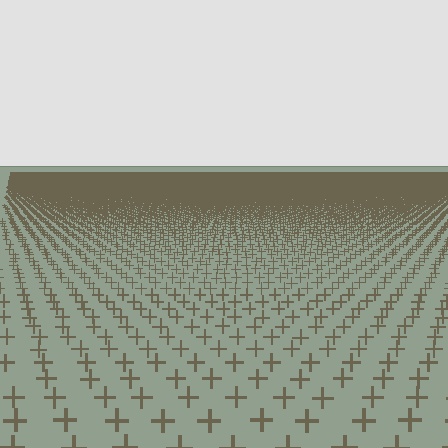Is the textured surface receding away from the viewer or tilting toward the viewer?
The surface is receding away from the viewer. Texture elements get smaller and denser toward the top.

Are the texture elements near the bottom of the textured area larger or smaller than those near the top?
Larger. Near the bottom, elements are closer to the viewer and appear at a bigger on-screen size.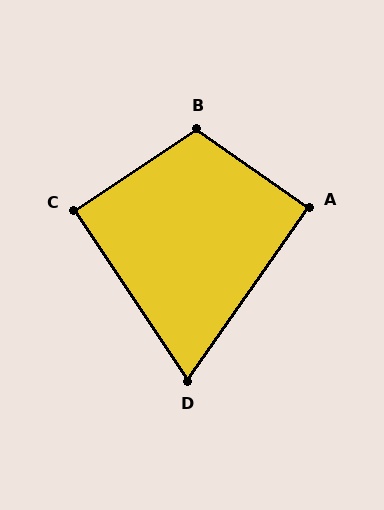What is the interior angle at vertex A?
Approximately 90 degrees (approximately right).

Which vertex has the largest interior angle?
B, at approximately 111 degrees.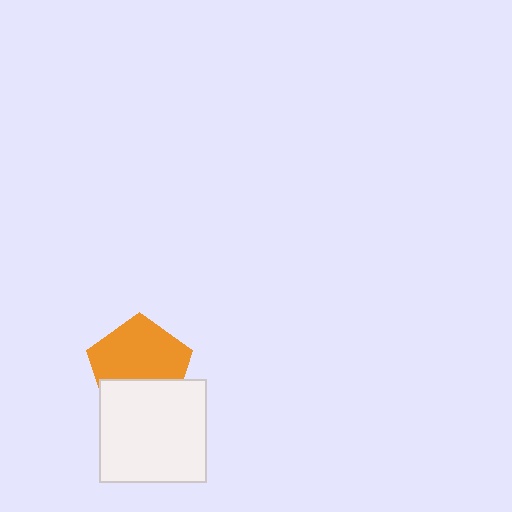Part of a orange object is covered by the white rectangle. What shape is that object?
It is a pentagon.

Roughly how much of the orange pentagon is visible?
Most of it is visible (roughly 65%).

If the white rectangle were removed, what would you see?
You would see the complete orange pentagon.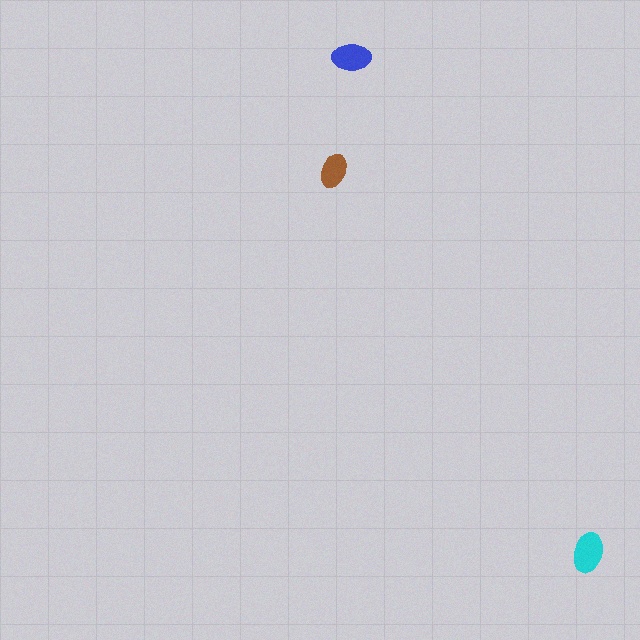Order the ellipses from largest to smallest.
the cyan one, the blue one, the brown one.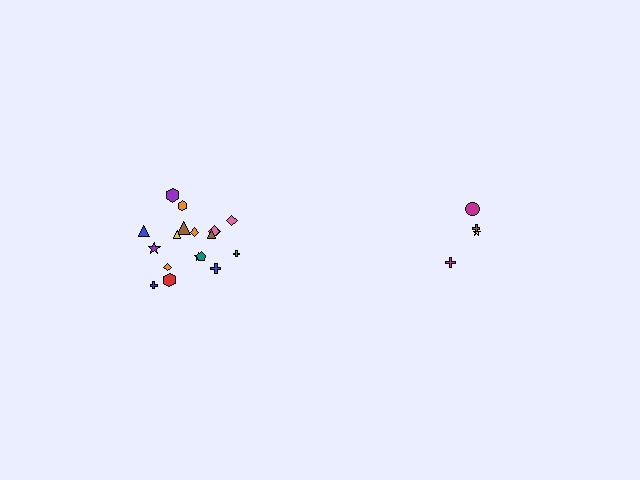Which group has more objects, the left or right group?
The left group.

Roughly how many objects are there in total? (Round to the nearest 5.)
Roughly 20 objects in total.